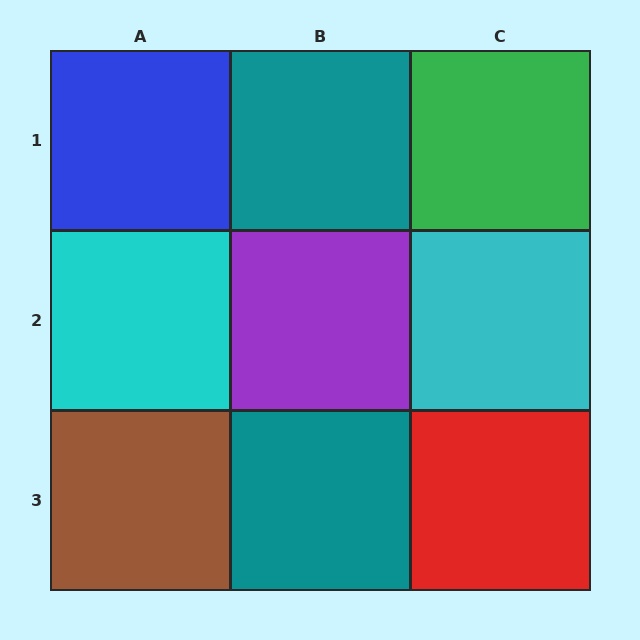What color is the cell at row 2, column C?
Cyan.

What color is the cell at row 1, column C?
Green.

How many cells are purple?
1 cell is purple.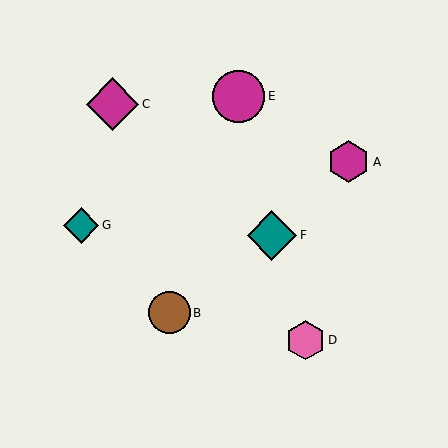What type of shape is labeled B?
Shape B is a brown circle.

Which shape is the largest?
The magenta circle (labeled E) is the largest.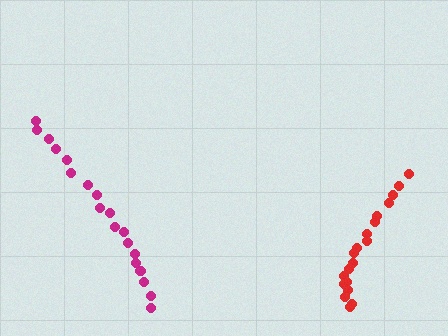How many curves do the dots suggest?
There are 2 distinct paths.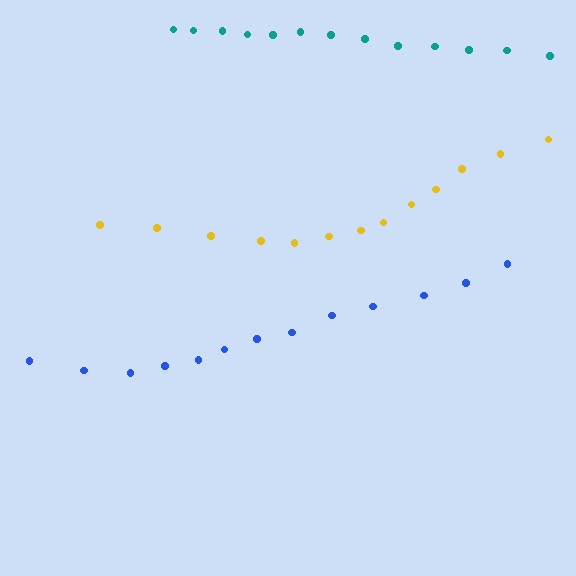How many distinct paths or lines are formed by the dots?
There are 3 distinct paths.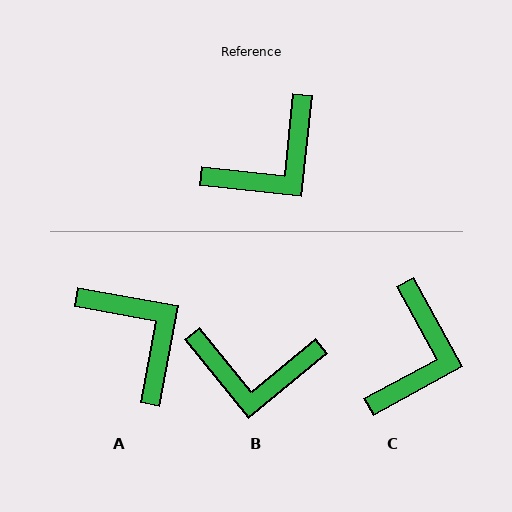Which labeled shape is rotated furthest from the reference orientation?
A, about 85 degrees away.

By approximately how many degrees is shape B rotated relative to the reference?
Approximately 45 degrees clockwise.